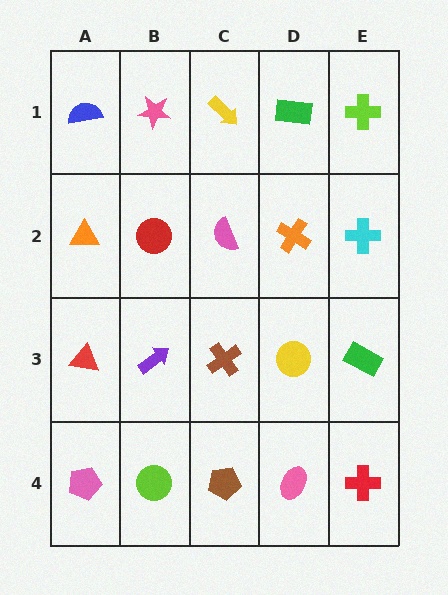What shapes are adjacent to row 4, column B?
A purple arrow (row 3, column B), a pink pentagon (row 4, column A), a brown pentagon (row 4, column C).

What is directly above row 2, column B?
A pink star.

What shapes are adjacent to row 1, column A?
An orange triangle (row 2, column A), a pink star (row 1, column B).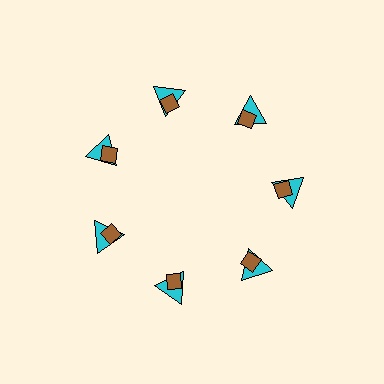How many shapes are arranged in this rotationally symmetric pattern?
There are 14 shapes, arranged in 7 groups of 2.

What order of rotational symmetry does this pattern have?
This pattern has 7-fold rotational symmetry.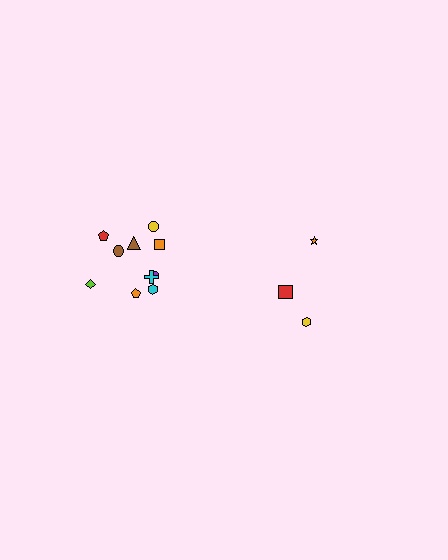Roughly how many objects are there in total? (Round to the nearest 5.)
Roughly 15 objects in total.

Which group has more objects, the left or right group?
The left group.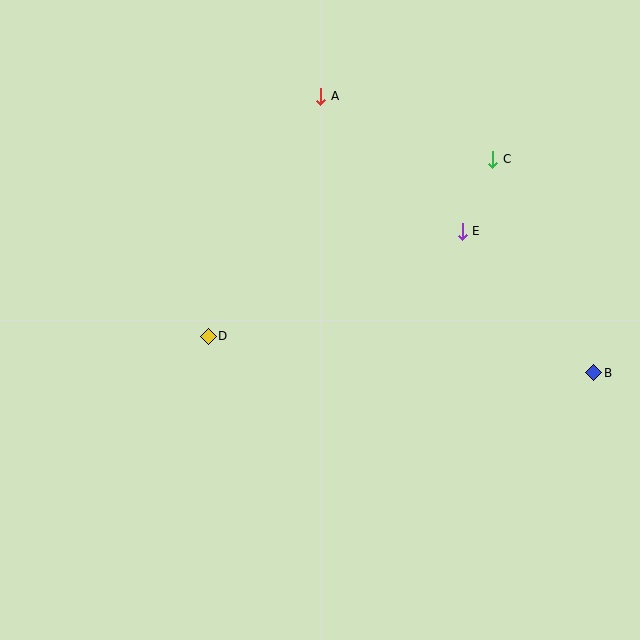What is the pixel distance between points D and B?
The distance between D and B is 387 pixels.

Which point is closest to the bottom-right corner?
Point B is closest to the bottom-right corner.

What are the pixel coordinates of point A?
Point A is at (321, 96).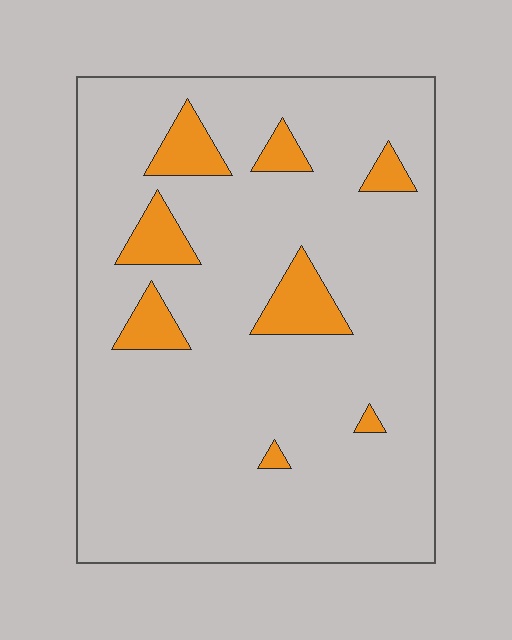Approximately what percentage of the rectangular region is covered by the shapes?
Approximately 10%.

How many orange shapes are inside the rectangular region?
8.